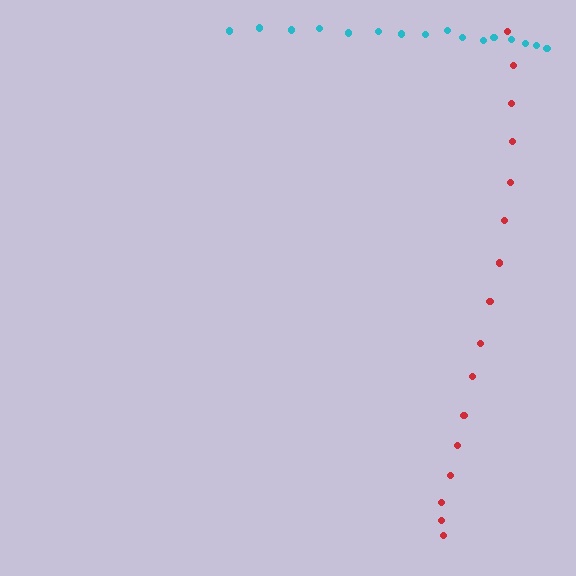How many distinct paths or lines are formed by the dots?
There are 2 distinct paths.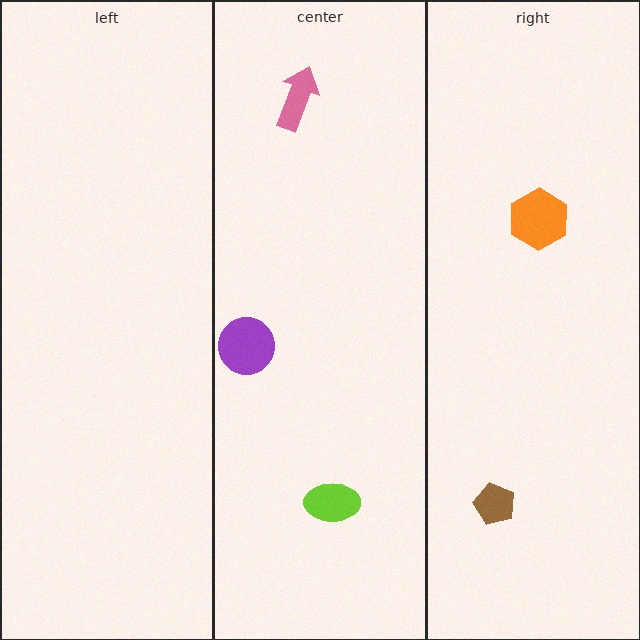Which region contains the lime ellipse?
The center region.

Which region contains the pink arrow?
The center region.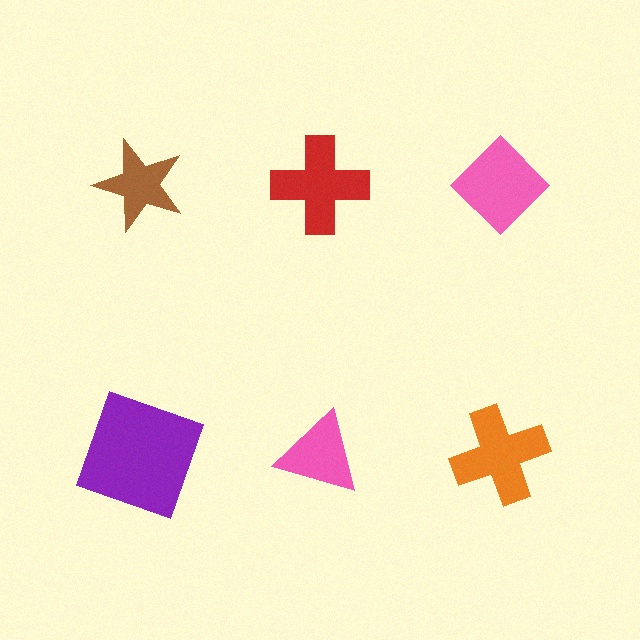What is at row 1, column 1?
A brown star.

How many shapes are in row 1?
3 shapes.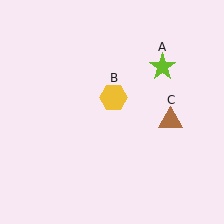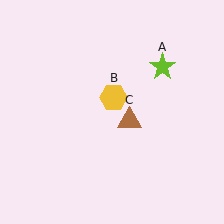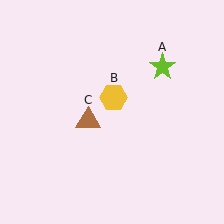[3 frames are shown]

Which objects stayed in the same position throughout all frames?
Lime star (object A) and yellow hexagon (object B) remained stationary.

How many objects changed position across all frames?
1 object changed position: brown triangle (object C).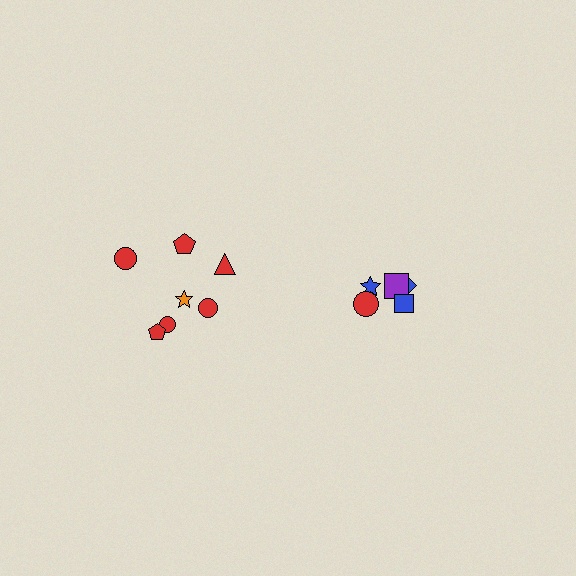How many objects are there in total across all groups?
There are 12 objects.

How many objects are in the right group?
There are 5 objects.